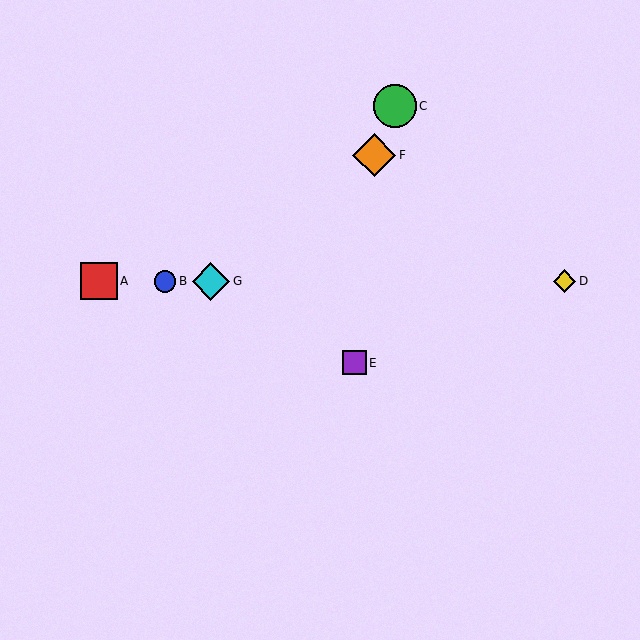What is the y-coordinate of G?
Object G is at y≈281.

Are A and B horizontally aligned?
Yes, both are at y≈281.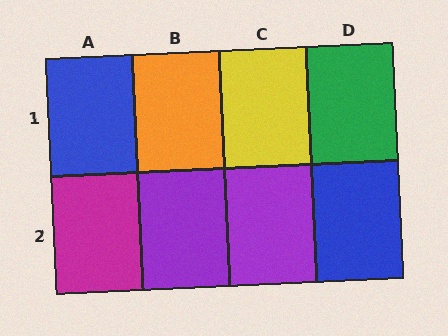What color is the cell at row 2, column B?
Purple.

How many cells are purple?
2 cells are purple.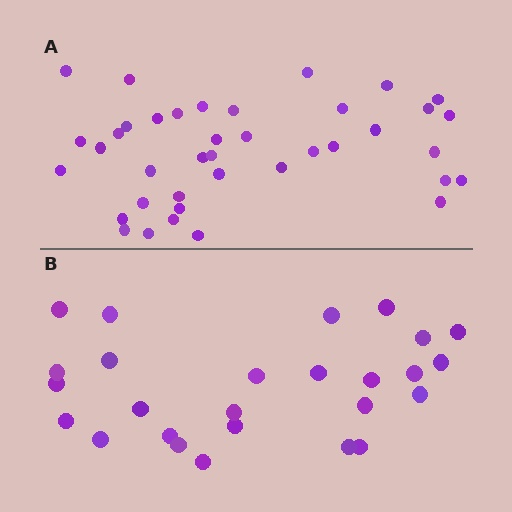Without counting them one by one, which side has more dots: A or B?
Region A (the top region) has more dots.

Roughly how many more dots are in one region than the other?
Region A has approximately 15 more dots than region B.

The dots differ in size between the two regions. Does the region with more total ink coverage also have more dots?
No. Region B has more total ink coverage because its dots are larger, but region A actually contains more individual dots. Total area can be misleading — the number of items is what matters here.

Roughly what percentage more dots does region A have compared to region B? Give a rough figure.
About 50% more.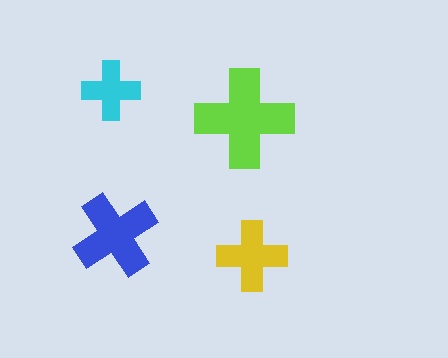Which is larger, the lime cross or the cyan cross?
The lime one.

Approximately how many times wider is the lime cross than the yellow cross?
About 1.5 times wider.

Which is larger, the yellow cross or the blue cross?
The blue one.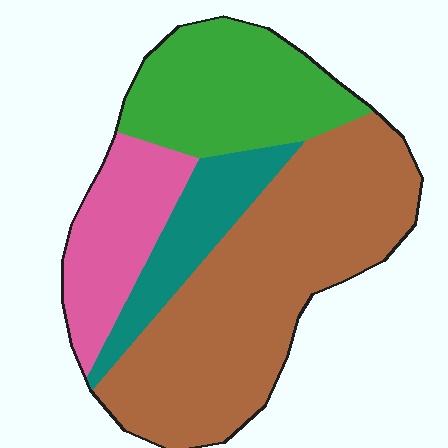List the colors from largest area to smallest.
From largest to smallest: brown, green, pink, teal.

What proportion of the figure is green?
Green covers around 25% of the figure.